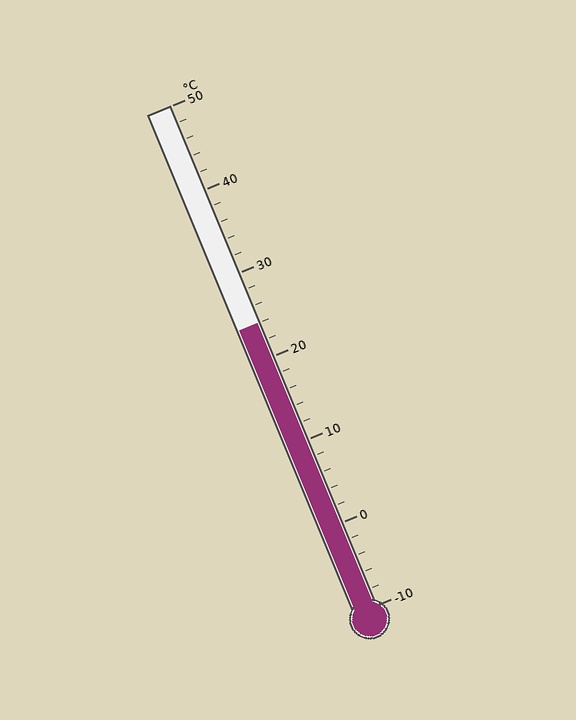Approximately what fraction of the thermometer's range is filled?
The thermometer is filled to approximately 55% of its range.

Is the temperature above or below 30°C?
The temperature is below 30°C.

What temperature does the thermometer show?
The thermometer shows approximately 24°C.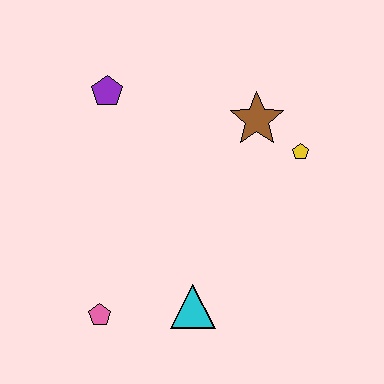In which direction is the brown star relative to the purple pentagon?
The brown star is to the right of the purple pentagon.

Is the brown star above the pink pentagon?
Yes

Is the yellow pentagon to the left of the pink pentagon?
No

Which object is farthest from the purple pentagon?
The cyan triangle is farthest from the purple pentagon.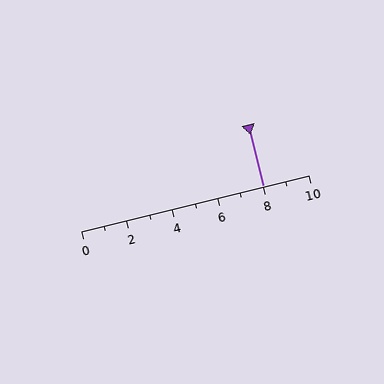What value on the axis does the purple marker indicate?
The marker indicates approximately 8.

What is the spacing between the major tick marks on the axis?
The major ticks are spaced 2 apart.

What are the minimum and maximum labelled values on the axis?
The axis runs from 0 to 10.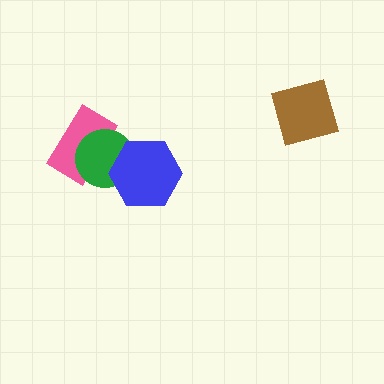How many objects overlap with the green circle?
2 objects overlap with the green circle.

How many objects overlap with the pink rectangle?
1 object overlaps with the pink rectangle.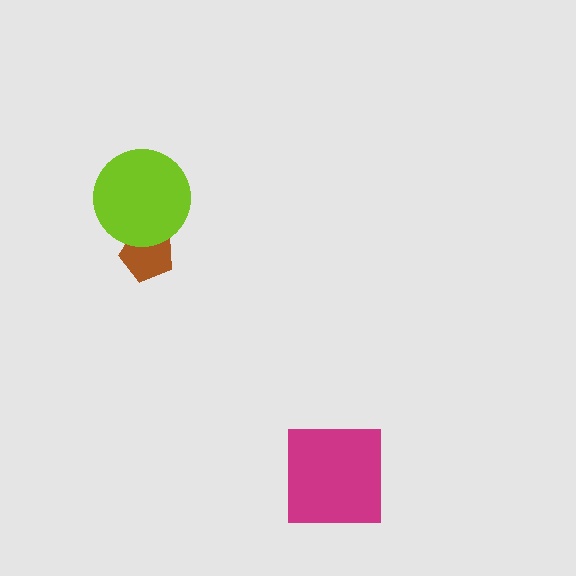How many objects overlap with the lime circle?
1 object overlaps with the lime circle.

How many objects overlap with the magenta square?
0 objects overlap with the magenta square.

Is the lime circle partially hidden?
No, no other shape covers it.